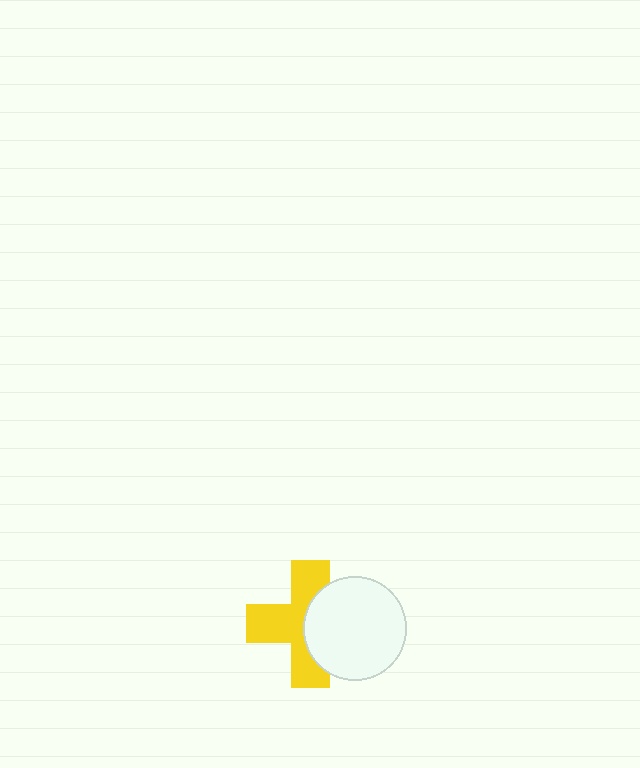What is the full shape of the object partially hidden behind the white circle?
The partially hidden object is a yellow cross.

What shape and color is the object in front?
The object in front is a white circle.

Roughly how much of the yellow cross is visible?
About half of it is visible (roughly 59%).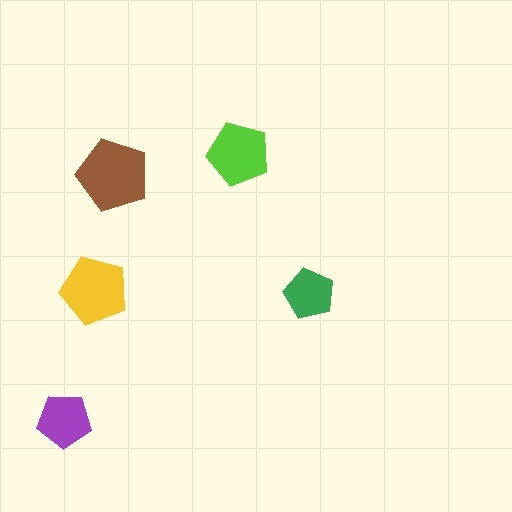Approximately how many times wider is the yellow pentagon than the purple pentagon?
About 1.5 times wider.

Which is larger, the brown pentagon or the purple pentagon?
The brown one.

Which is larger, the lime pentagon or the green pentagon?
The lime one.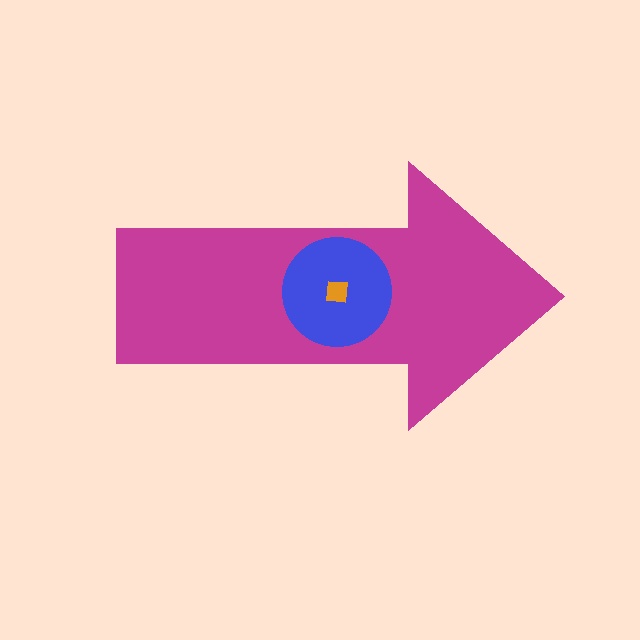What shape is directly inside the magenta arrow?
The blue circle.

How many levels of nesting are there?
3.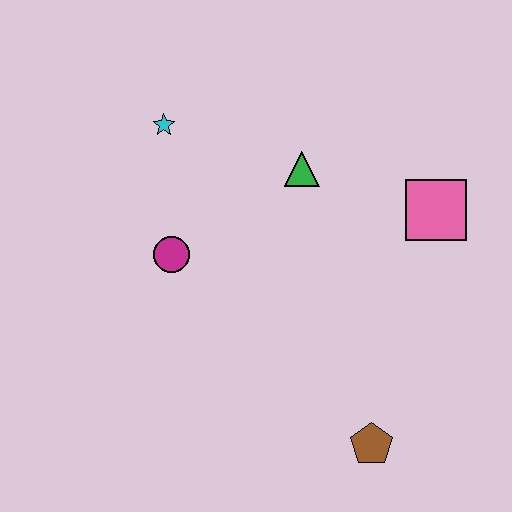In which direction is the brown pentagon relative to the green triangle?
The brown pentagon is below the green triangle.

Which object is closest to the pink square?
The green triangle is closest to the pink square.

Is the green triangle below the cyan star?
Yes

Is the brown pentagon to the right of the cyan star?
Yes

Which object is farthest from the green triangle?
The brown pentagon is farthest from the green triangle.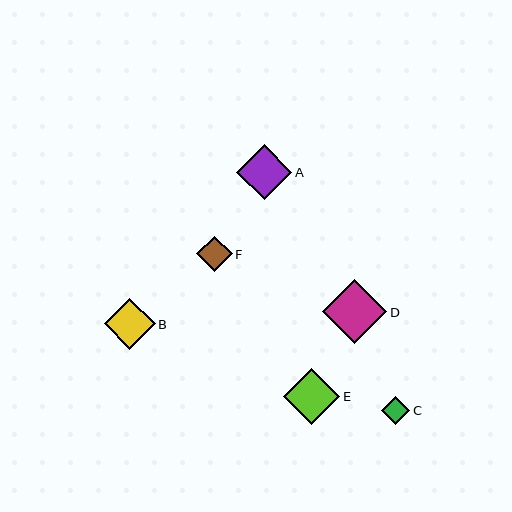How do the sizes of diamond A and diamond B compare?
Diamond A and diamond B are approximately the same size.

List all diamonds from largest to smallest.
From largest to smallest: D, E, A, B, F, C.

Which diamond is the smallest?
Diamond C is the smallest with a size of approximately 28 pixels.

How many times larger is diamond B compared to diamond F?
Diamond B is approximately 1.4 times the size of diamond F.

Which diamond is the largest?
Diamond D is the largest with a size of approximately 64 pixels.